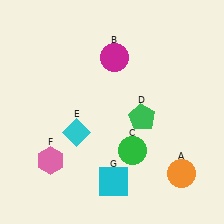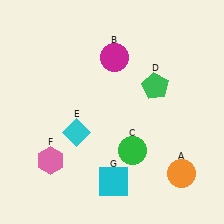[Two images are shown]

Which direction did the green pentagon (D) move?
The green pentagon (D) moved up.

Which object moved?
The green pentagon (D) moved up.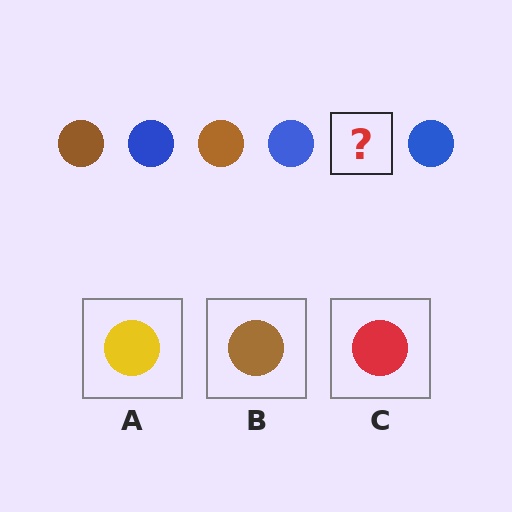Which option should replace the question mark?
Option B.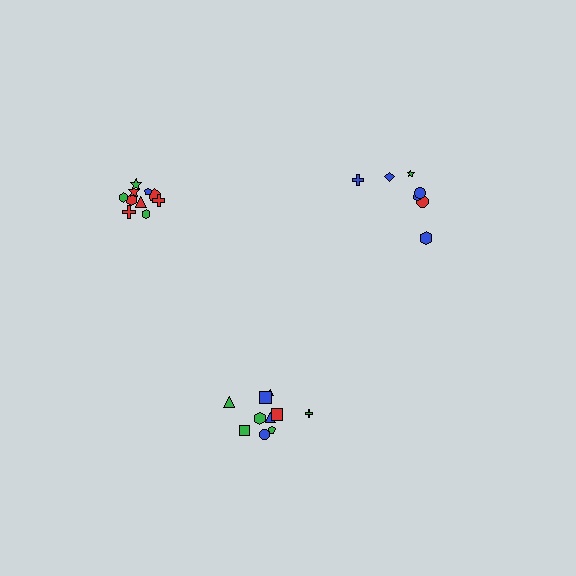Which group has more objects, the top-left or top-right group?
The top-left group.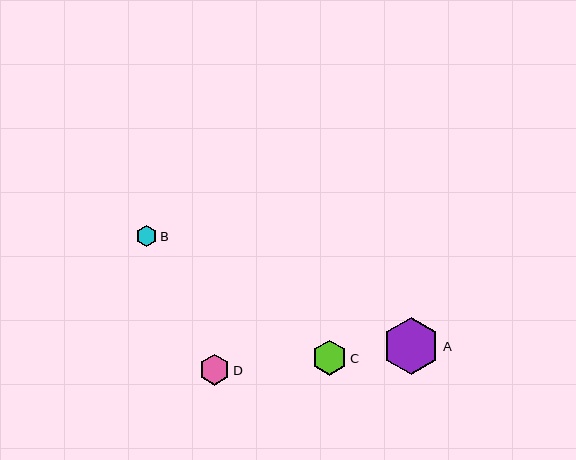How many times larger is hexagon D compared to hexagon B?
Hexagon D is approximately 1.4 times the size of hexagon B.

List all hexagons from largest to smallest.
From largest to smallest: A, C, D, B.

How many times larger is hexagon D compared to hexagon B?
Hexagon D is approximately 1.4 times the size of hexagon B.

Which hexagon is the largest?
Hexagon A is the largest with a size of approximately 57 pixels.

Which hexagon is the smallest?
Hexagon B is the smallest with a size of approximately 22 pixels.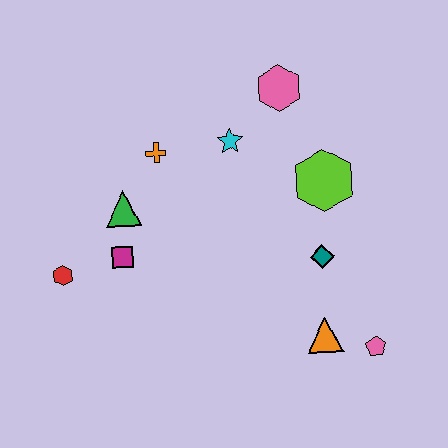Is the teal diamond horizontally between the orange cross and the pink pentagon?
Yes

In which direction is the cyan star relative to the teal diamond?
The cyan star is above the teal diamond.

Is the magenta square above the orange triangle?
Yes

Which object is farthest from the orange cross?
The pink pentagon is farthest from the orange cross.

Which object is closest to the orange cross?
The green triangle is closest to the orange cross.